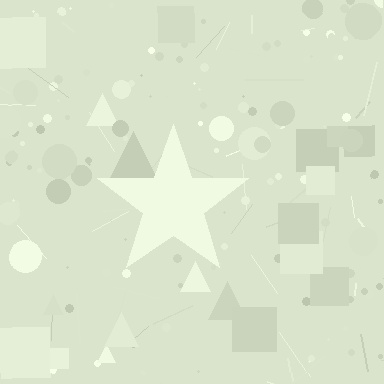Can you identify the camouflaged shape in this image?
The camouflaged shape is a star.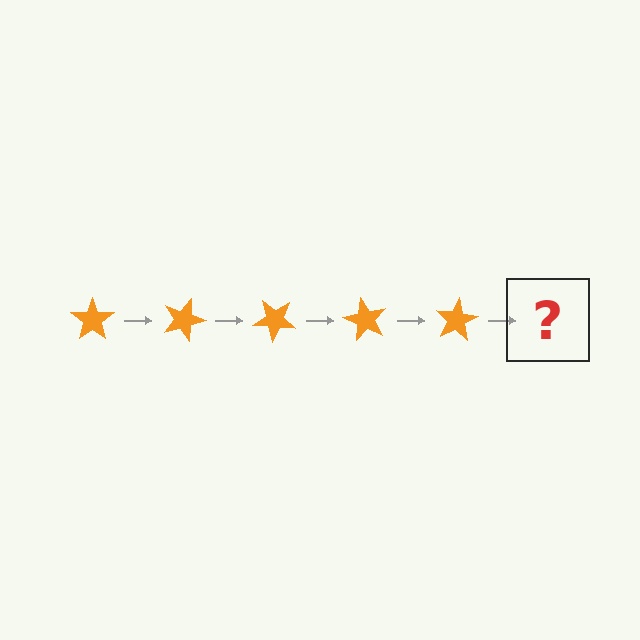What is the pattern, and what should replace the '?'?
The pattern is that the star rotates 20 degrees each step. The '?' should be an orange star rotated 100 degrees.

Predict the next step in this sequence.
The next step is an orange star rotated 100 degrees.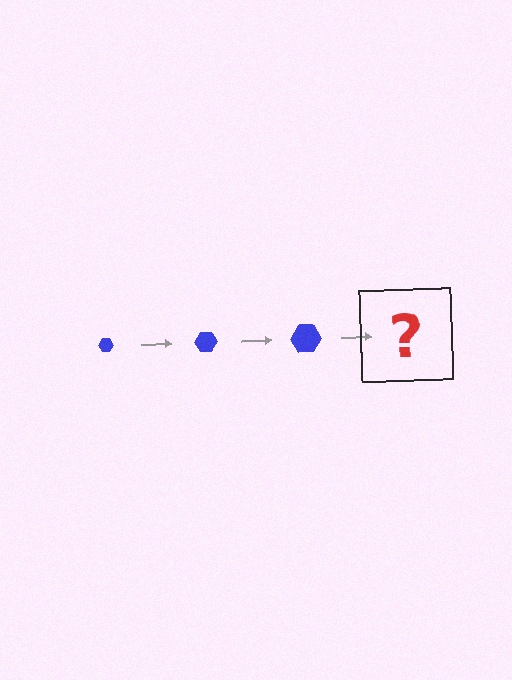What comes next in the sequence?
The next element should be a blue hexagon, larger than the previous one.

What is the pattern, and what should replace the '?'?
The pattern is that the hexagon gets progressively larger each step. The '?' should be a blue hexagon, larger than the previous one.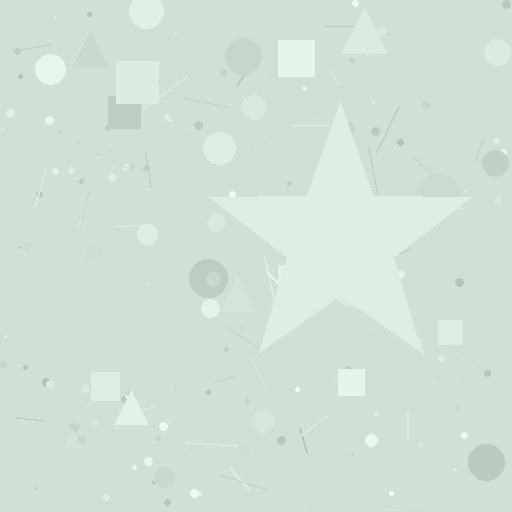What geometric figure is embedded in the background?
A star is embedded in the background.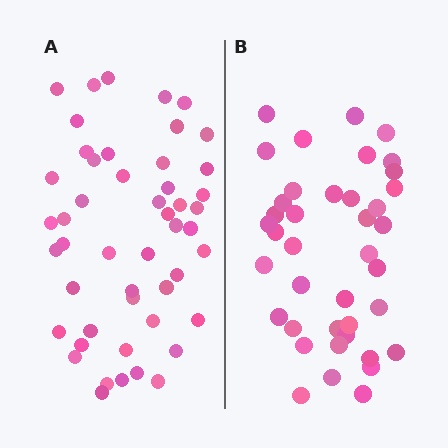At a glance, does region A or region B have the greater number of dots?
Region A (the left region) has more dots.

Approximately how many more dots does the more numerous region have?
Region A has roughly 8 or so more dots than region B.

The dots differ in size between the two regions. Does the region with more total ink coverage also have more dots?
No. Region B has more total ink coverage because its dots are larger, but region A actually contains more individual dots. Total area can be misleading — the number of items is what matters here.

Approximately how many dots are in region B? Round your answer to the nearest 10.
About 40 dots.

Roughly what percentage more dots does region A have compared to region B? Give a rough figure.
About 20% more.